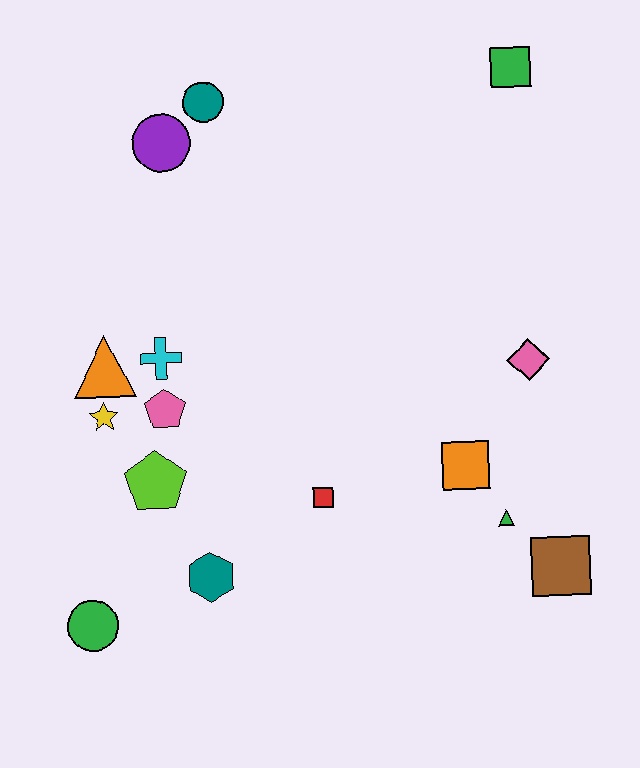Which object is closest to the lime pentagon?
The pink pentagon is closest to the lime pentagon.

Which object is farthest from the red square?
The green square is farthest from the red square.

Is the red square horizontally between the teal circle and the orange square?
Yes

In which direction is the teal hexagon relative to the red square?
The teal hexagon is to the left of the red square.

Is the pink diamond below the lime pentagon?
No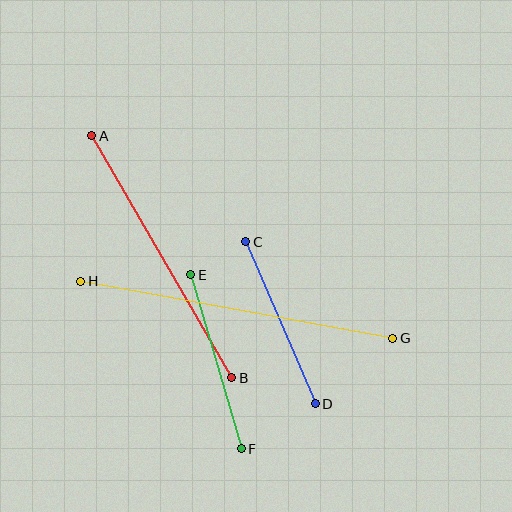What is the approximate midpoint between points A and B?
The midpoint is at approximately (162, 257) pixels.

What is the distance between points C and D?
The distance is approximately 176 pixels.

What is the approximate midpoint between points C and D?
The midpoint is at approximately (280, 323) pixels.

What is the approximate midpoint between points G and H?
The midpoint is at approximately (237, 310) pixels.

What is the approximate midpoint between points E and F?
The midpoint is at approximately (216, 362) pixels.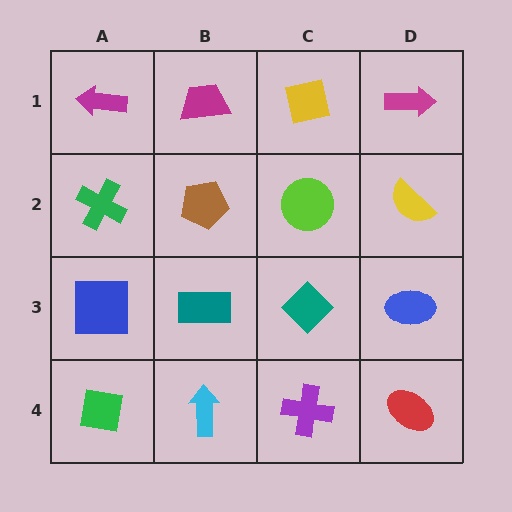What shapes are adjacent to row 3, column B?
A brown pentagon (row 2, column B), a cyan arrow (row 4, column B), a blue square (row 3, column A), a teal diamond (row 3, column C).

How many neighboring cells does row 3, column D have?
3.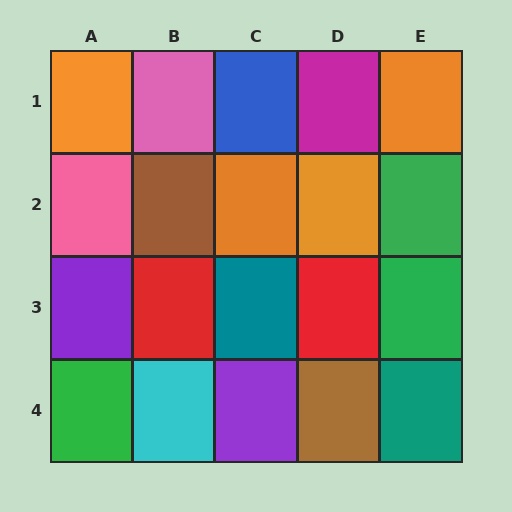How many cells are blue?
1 cell is blue.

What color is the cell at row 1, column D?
Magenta.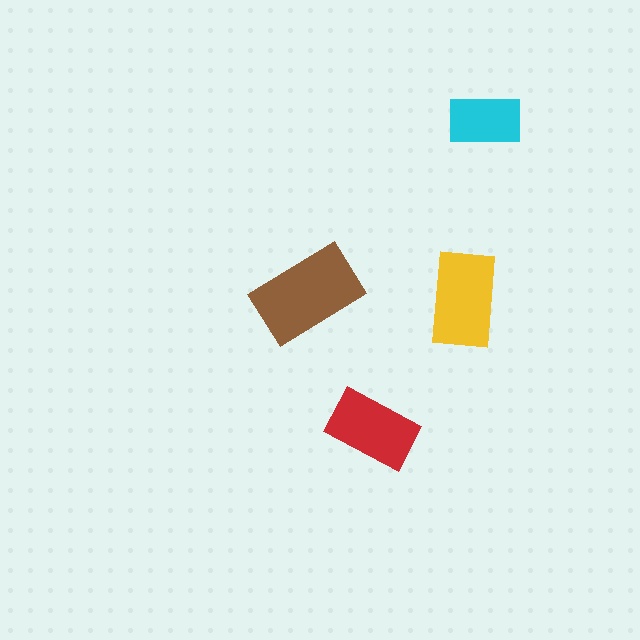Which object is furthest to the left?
The brown rectangle is leftmost.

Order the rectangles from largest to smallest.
the brown one, the yellow one, the red one, the cyan one.